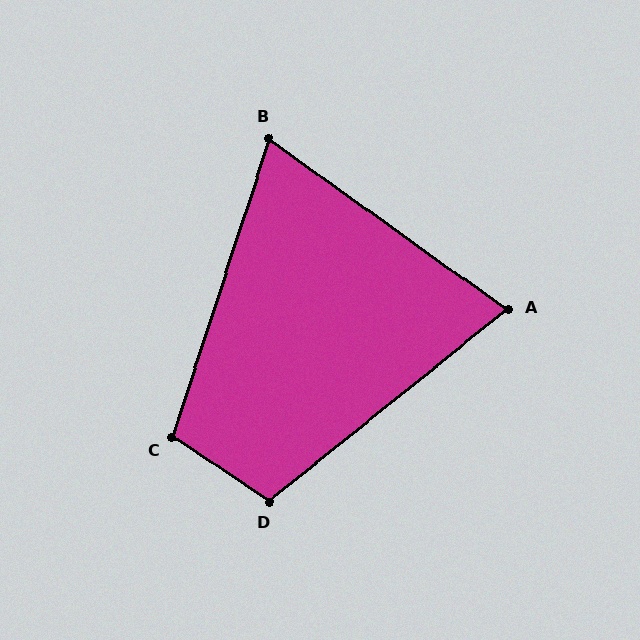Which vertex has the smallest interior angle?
B, at approximately 72 degrees.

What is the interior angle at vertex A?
Approximately 74 degrees (acute).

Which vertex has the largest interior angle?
D, at approximately 108 degrees.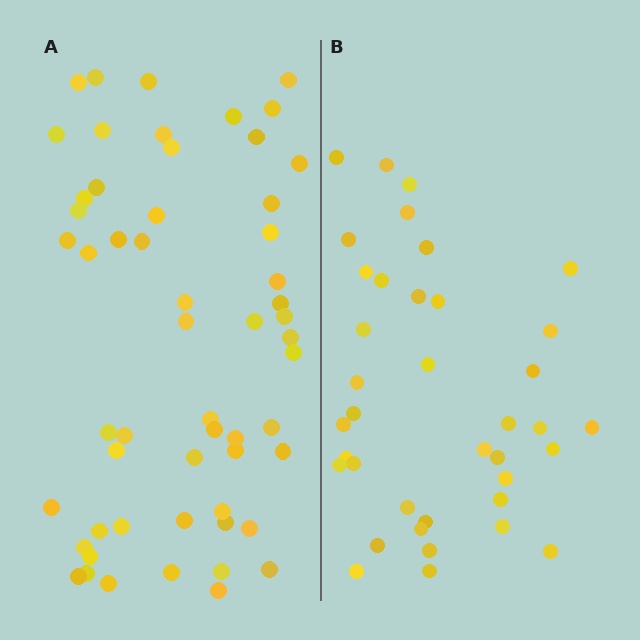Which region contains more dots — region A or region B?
Region A (the left region) has more dots.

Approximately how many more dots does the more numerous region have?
Region A has approximately 20 more dots than region B.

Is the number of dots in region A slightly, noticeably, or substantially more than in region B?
Region A has substantially more. The ratio is roughly 1.5 to 1.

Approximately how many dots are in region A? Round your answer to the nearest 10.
About 60 dots. (The exact count is 56, which rounds to 60.)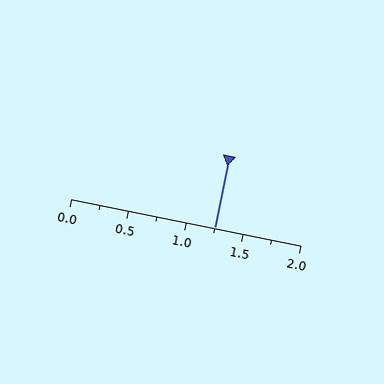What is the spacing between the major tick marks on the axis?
The major ticks are spaced 0.5 apart.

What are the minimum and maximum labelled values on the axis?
The axis runs from 0.0 to 2.0.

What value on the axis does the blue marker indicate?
The marker indicates approximately 1.25.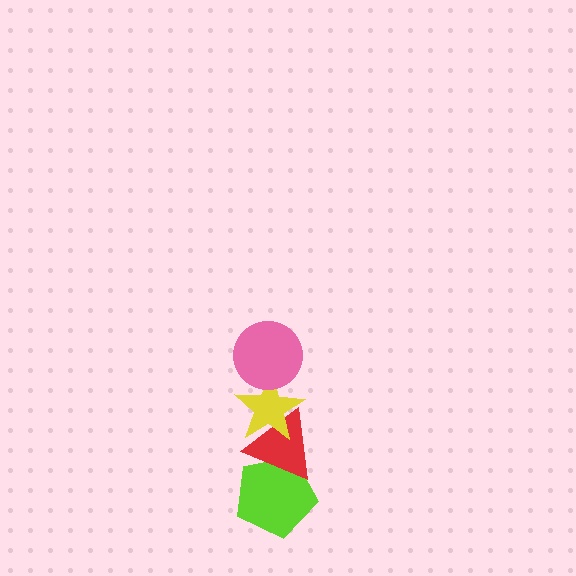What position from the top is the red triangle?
The red triangle is 3rd from the top.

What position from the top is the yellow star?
The yellow star is 2nd from the top.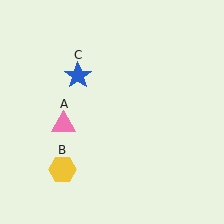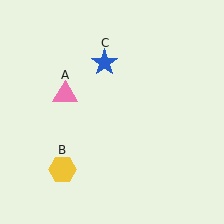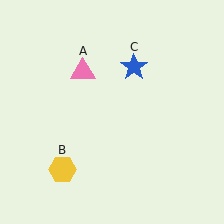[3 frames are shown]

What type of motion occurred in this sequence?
The pink triangle (object A), blue star (object C) rotated clockwise around the center of the scene.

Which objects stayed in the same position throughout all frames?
Yellow hexagon (object B) remained stationary.